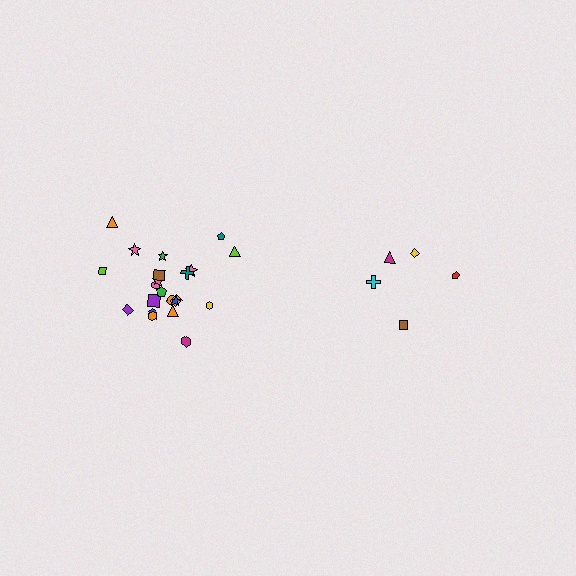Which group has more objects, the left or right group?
The left group.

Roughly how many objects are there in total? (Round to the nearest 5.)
Roughly 25 objects in total.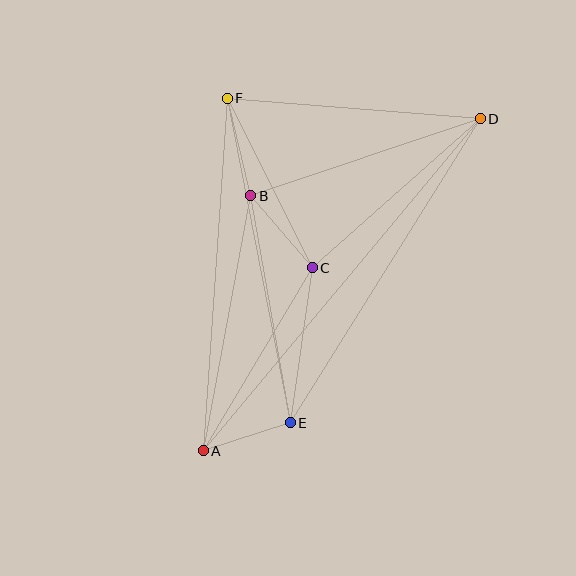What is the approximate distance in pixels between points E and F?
The distance between E and F is approximately 331 pixels.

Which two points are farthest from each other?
Points A and D are farthest from each other.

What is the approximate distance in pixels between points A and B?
The distance between A and B is approximately 260 pixels.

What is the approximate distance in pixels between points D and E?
The distance between D and E is approximately 359 pixels.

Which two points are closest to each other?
Points A and E are closest to each other.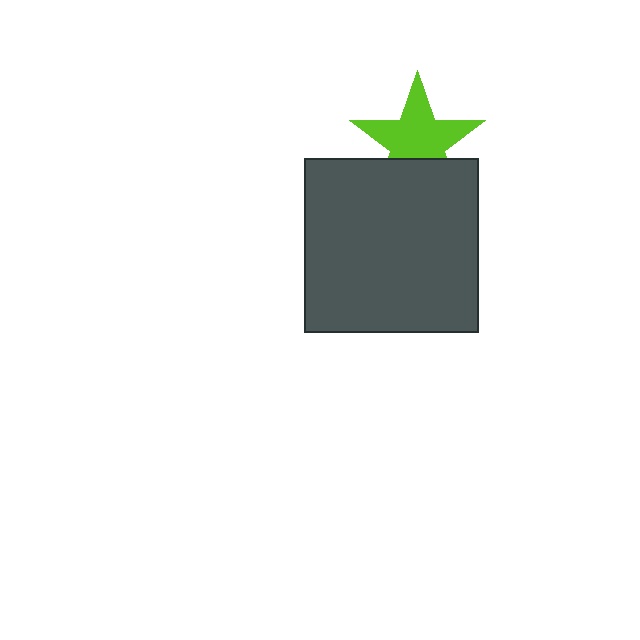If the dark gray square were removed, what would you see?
You would see the complete lime star.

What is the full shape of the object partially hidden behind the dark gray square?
The partially hidden object is a lime star.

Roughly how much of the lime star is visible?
Most of it is visible (roughly 70%).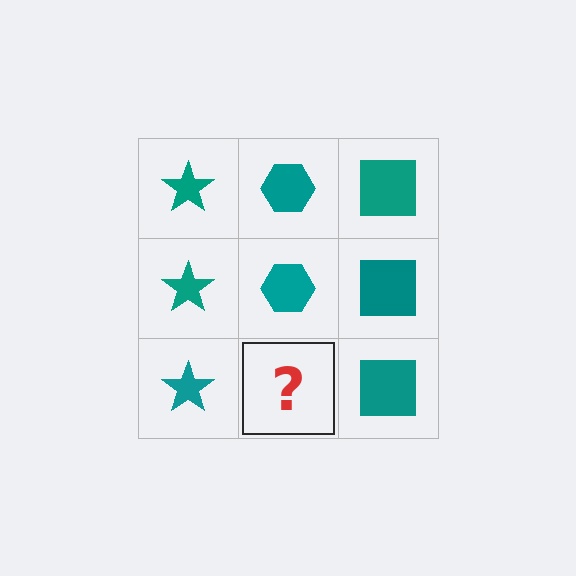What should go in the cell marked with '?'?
The missing cell should contain a teal hexagon.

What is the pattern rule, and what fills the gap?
The rule is that each column has a consistent shape. The gap should be filled with a teal hexagon.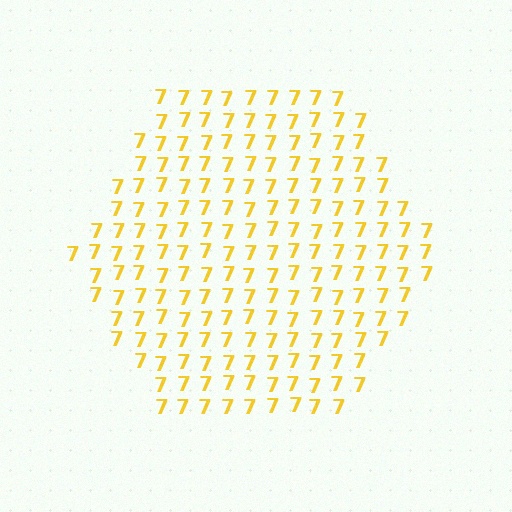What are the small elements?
The small elements are digit 7's.